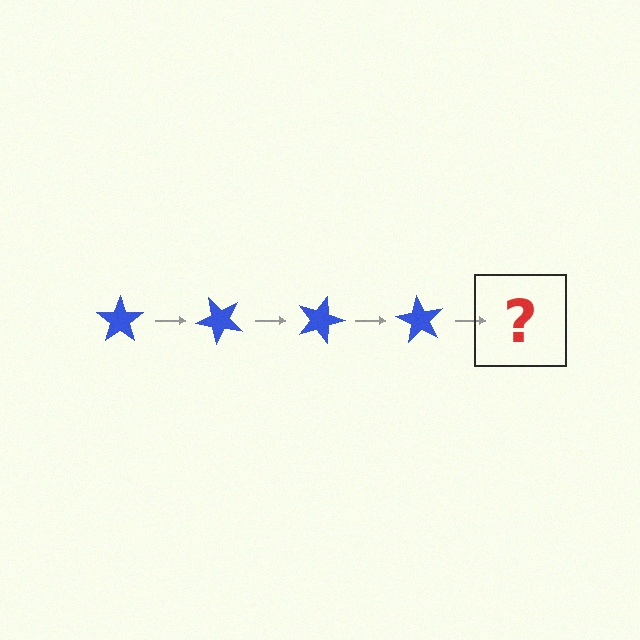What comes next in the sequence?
The next element should be a blue star rotated 180 degrees.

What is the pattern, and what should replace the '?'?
The pattern is that the star rotates 45 degrees each step. The '?' should be a blue star rotated 180 degrees.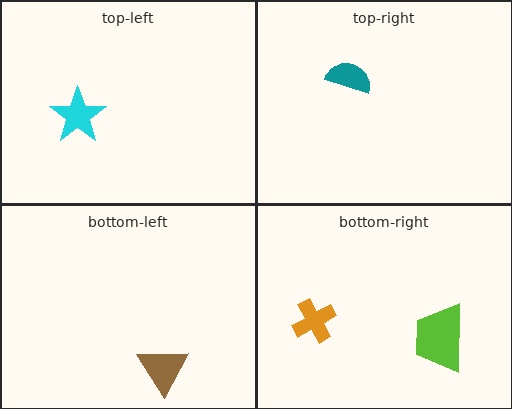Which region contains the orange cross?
The bottom-right region.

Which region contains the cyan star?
The top-left region.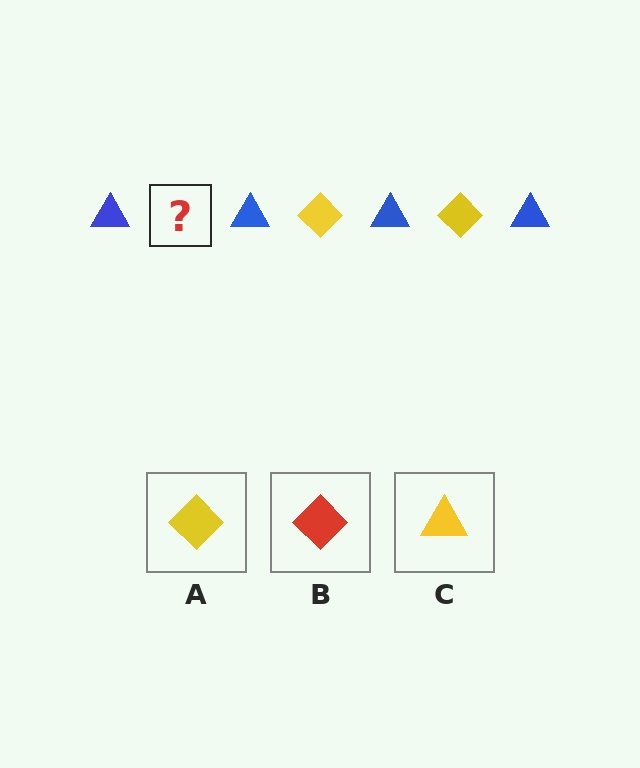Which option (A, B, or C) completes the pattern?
A.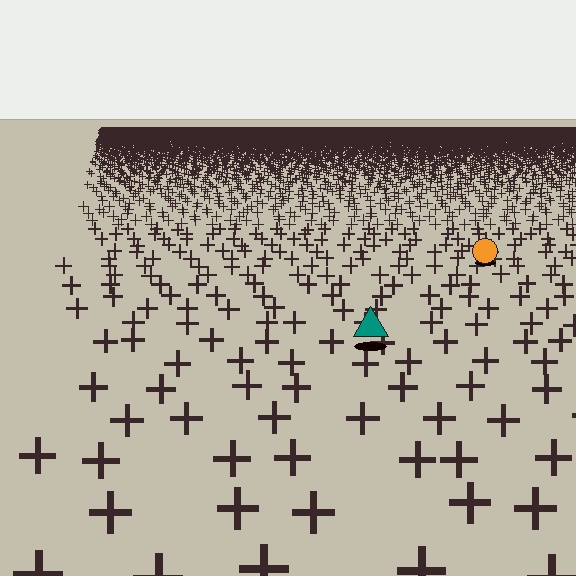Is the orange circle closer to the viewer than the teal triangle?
No. The teal triangle is closer — you can tell from the texture gradient: the ground texture is coarser near it.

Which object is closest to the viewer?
The teal triangle is closest. The texture marks near it are larger and more spread out.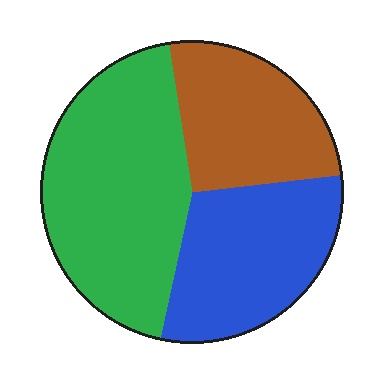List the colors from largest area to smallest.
From largest to smallest: green, blue, brown.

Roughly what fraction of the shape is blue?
Blue covers around 30% of the shape.